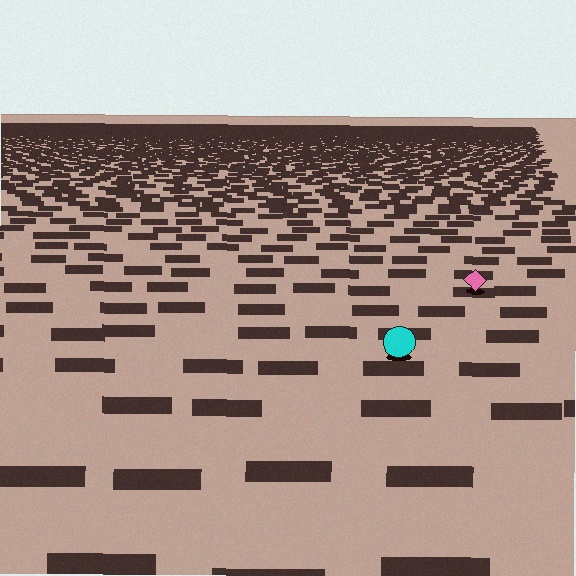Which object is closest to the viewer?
The cyan circle is closest. The texture marks near it are larger and more spread out.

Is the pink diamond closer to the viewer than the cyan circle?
No. The cyan circle is closer — you can tell from the texture gradient: the ground texture is coarser near it.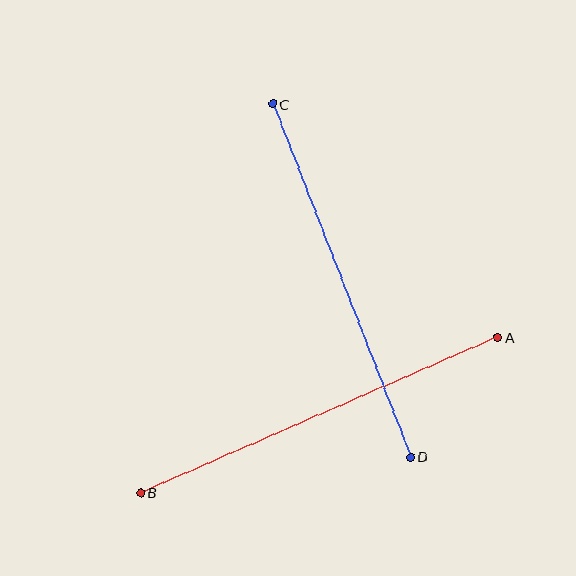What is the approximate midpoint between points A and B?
The midpoint is at approximately (319, 415) pixels.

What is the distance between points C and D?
The distance is approximately 379 pixels.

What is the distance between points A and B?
The distance is approximately 389 pixels.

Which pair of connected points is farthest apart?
Points A and B are farthest apart.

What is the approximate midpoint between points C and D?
The midpoint is at approximately (342, 281) pixels.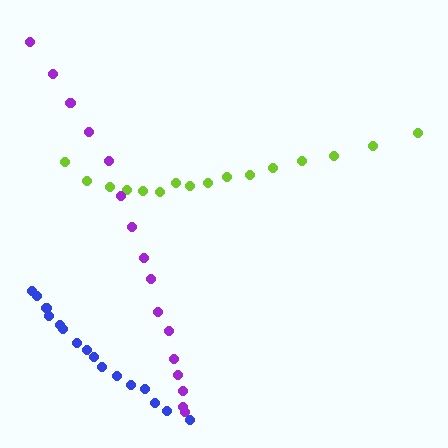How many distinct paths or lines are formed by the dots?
There are 3 distinct paths.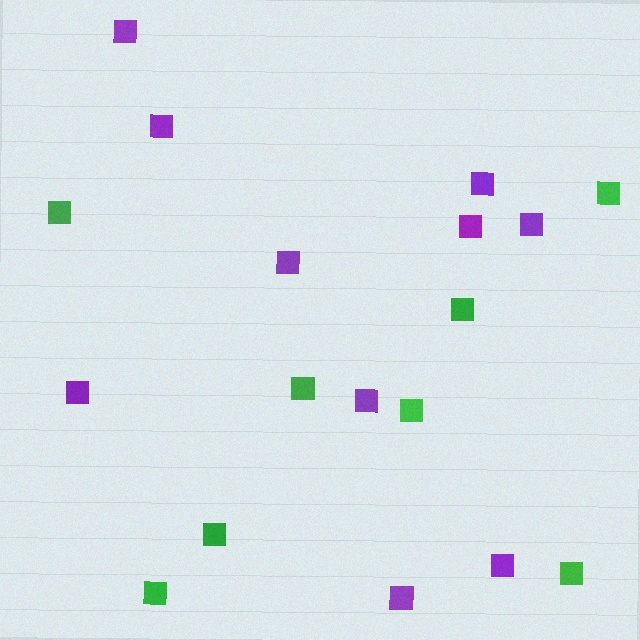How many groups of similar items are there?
There are 2 groups: one group of purple squares (10) and one group of green squares (8).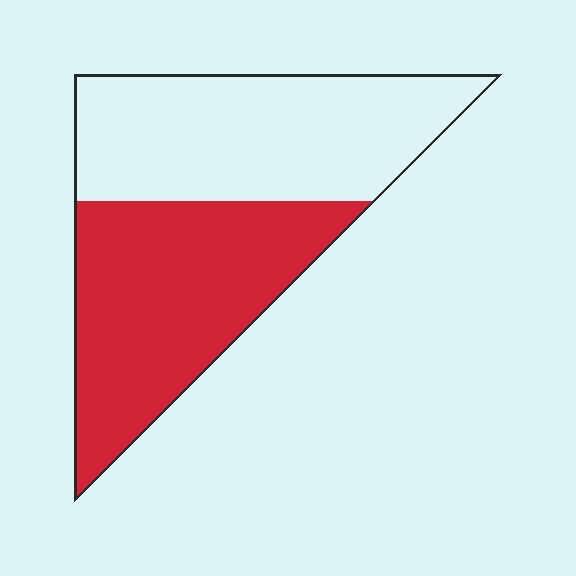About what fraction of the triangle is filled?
About one half (1/2).